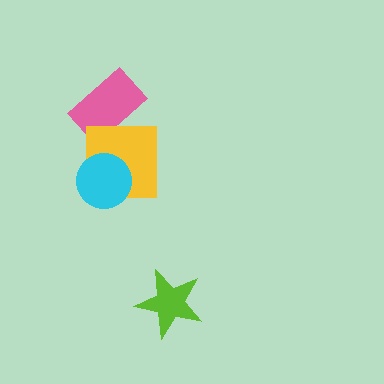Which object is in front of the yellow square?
The cyan circle is in front of the yellow square.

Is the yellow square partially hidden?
Yes, it is partially covered by another shape.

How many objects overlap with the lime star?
0 objects overlap with the lime star.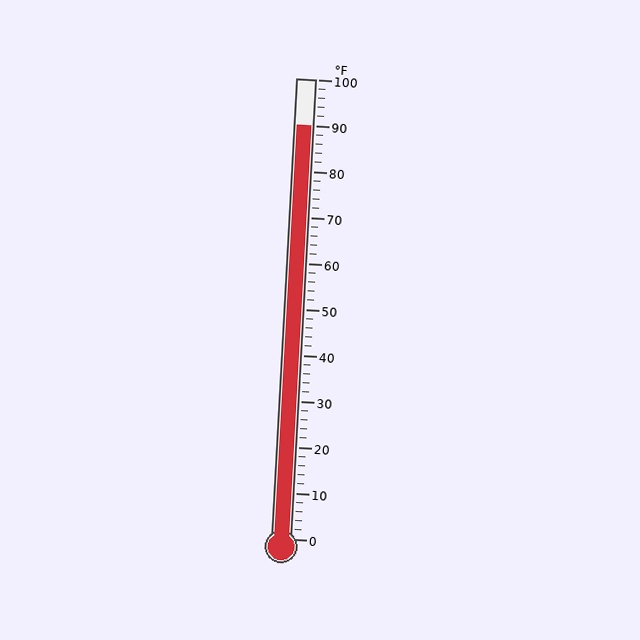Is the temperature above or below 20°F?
The temperature is above 20°F.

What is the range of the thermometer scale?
The thermometer scale ranges from 0°F to 100°F.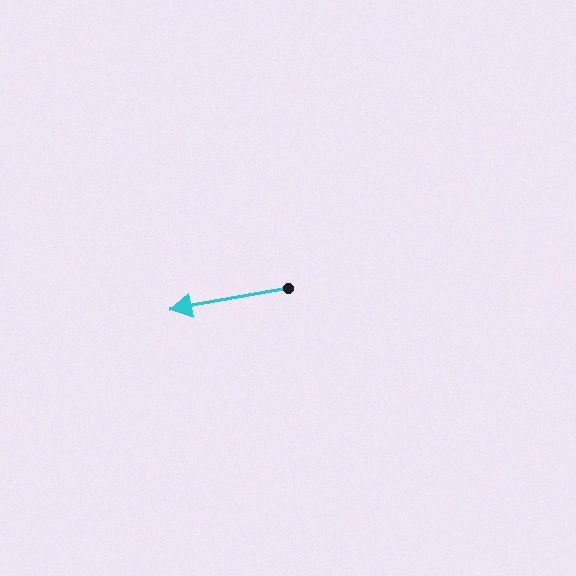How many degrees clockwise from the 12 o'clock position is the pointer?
Approximately 260 degrees.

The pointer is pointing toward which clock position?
Roughly 9 o'clock.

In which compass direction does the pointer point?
West.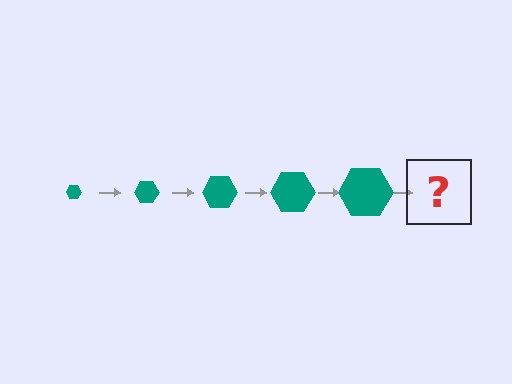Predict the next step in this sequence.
The next step is a teal hexagon, larger than the previous one.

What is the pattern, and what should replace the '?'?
The pattern is that the hexagon gets progressively larger each step. The '?' should be a teal hexagon, larger than the previous one.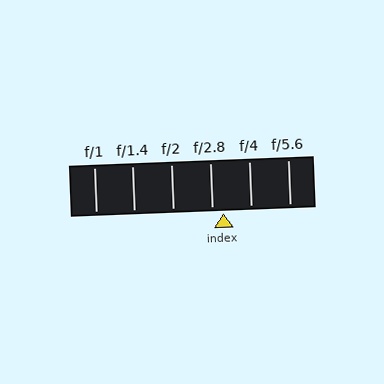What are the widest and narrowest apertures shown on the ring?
The widest aperture shown is f/1 and the narrowest is f/5.6.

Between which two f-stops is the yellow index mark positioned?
The index mark is between f/2.8 and f/4.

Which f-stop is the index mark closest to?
The index mark is closest to f/2.8.